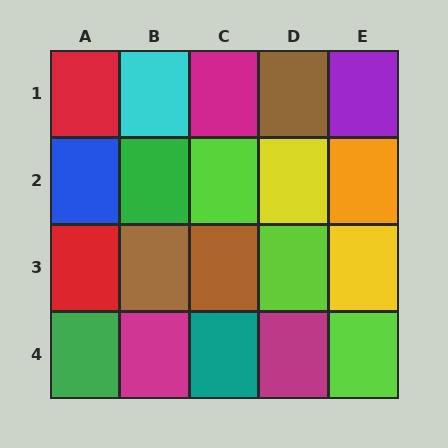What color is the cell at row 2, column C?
Lime.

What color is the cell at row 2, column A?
Blue.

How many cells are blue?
1 cell is blue.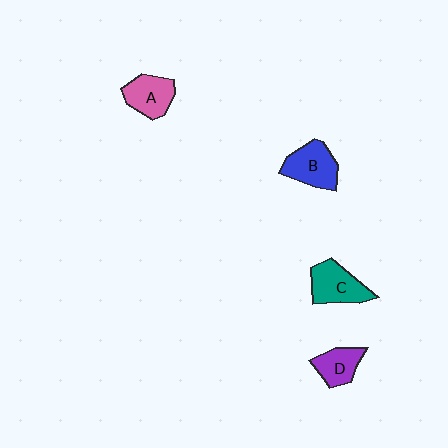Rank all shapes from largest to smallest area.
From largest to smallest: B (blue), C (teal), A (pink), D (purple).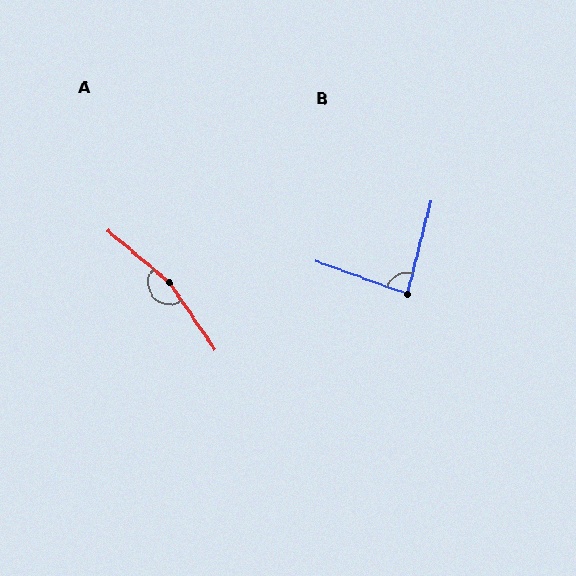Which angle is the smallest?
B, at approximately 84 degrees.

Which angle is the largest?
A, at approximately 164 degrees.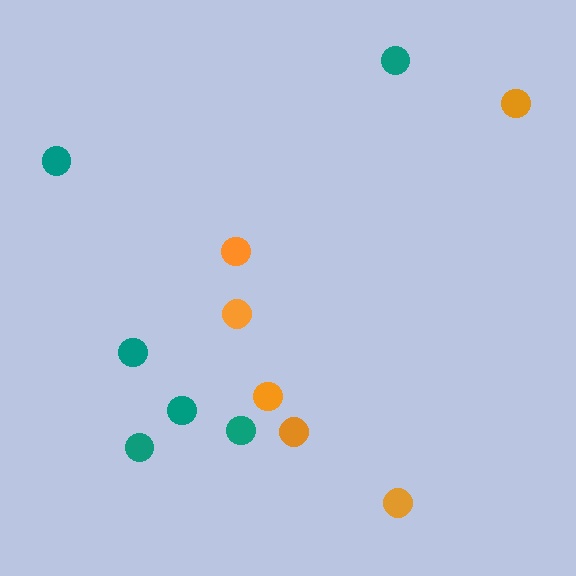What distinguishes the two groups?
There are 2 groups: one group of orange circles (6) and one group of teal circles (6).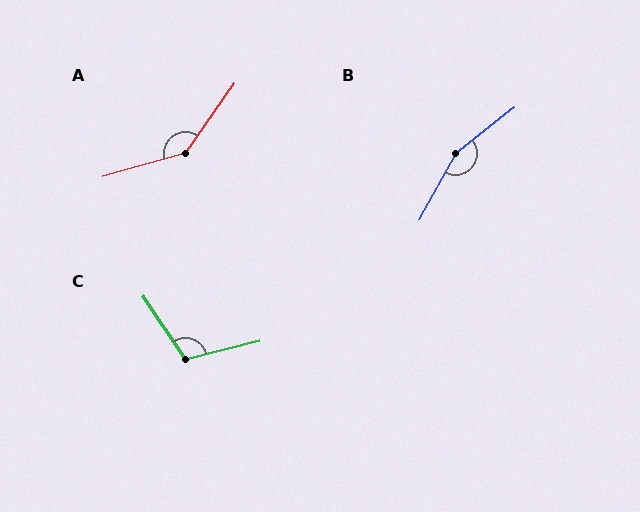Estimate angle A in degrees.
Approximately 141 degrees.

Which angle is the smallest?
C, at approximately 110 degrees.